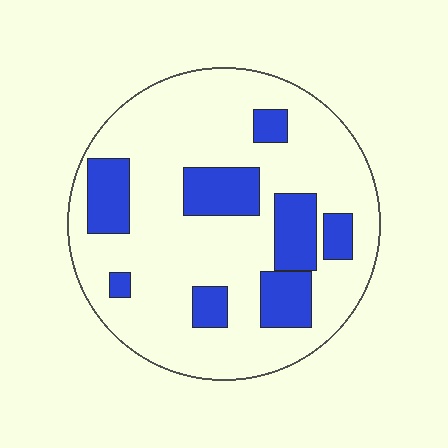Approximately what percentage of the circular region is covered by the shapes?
Approximately 25%.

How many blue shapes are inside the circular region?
8.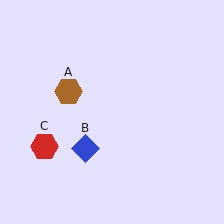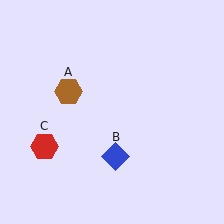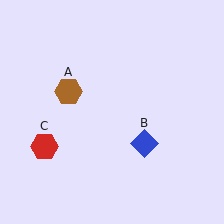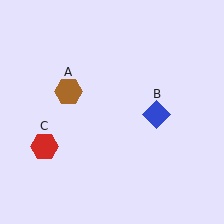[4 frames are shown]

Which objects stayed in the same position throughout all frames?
Brown hexagon (object A) and red hexagon (object C) remained stationary.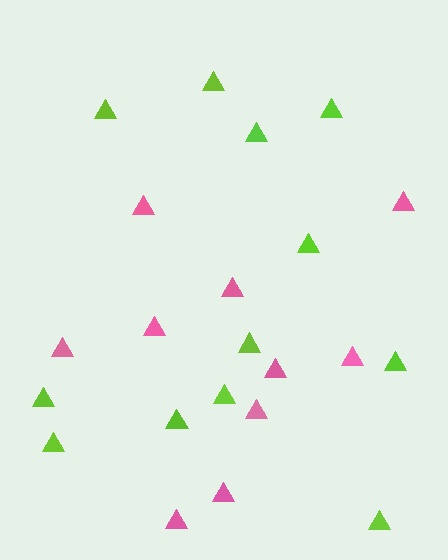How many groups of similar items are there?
There are 2 groups: one group of pink triangles (10) and one group of lime triangles (12).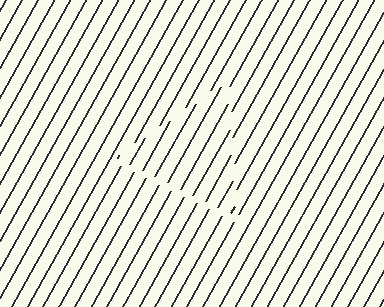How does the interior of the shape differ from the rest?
The interior of the shape contains the same grating, shifted by half a period — the contour is defined by the phase discontinuity where line-ends from the inner and outer gratings abut.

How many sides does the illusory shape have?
3 sides — the line-ends trace a triangle.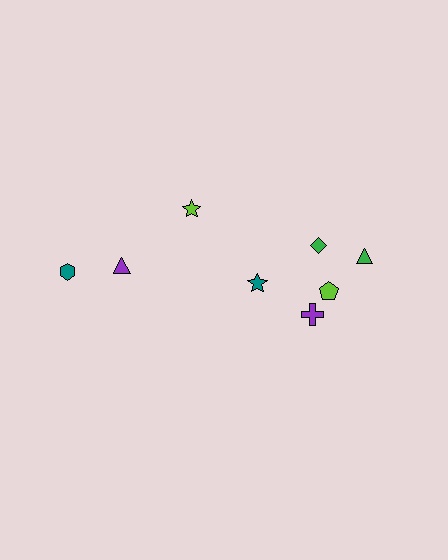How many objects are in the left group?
There are 3 objects.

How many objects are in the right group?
There are 5 objects.